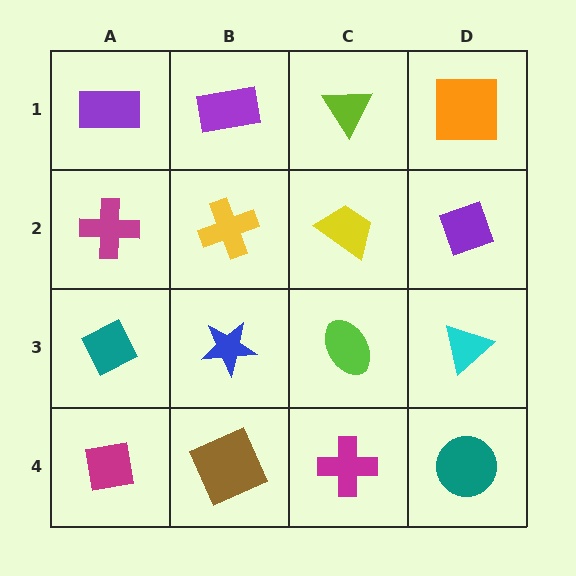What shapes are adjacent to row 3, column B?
A yellow cross (row 2, column B), a brown square (row 4, column B), a teal diamond (row 3, column A), a lime ellipse (row 3, column C).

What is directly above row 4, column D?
A cyan triangle.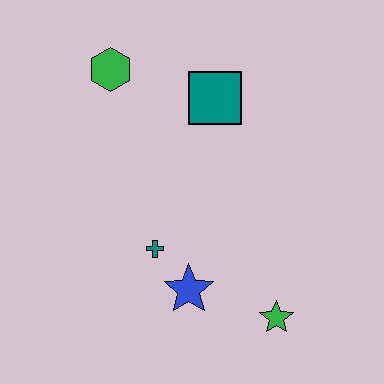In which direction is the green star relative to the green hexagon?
The green star is below the green hexagon.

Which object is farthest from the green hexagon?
The green star is farthest from the green hexagon.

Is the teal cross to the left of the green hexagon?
No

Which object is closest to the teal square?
The green hexagon is closest to the teal square.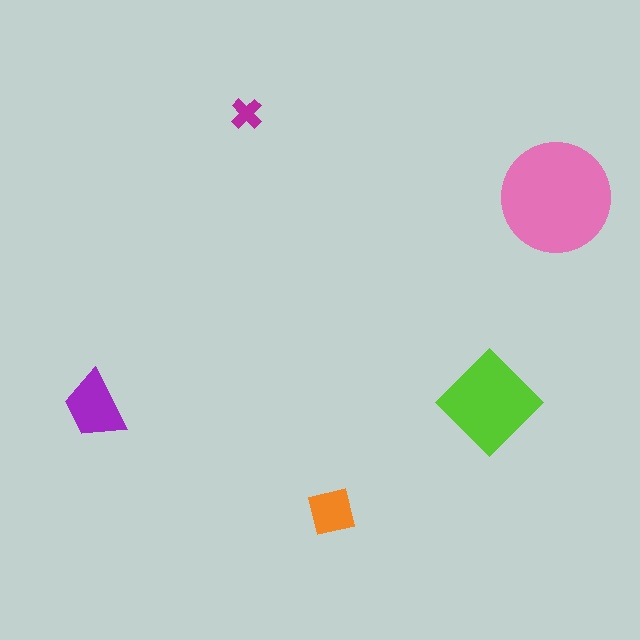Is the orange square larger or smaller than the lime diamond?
Smaller.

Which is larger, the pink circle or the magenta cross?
The pink circle.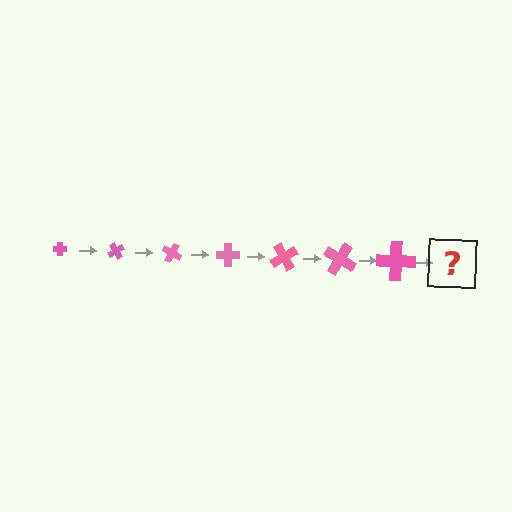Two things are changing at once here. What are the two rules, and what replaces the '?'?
The two rules are that the cross grows larger each step and it rotates 60 degrees each step. The '?' should be a cross, larger than the previous one and rotated 420 degrees from the start.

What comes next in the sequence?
The next element should be a cross, larger than the previous one and rotated 420 degrees from the start.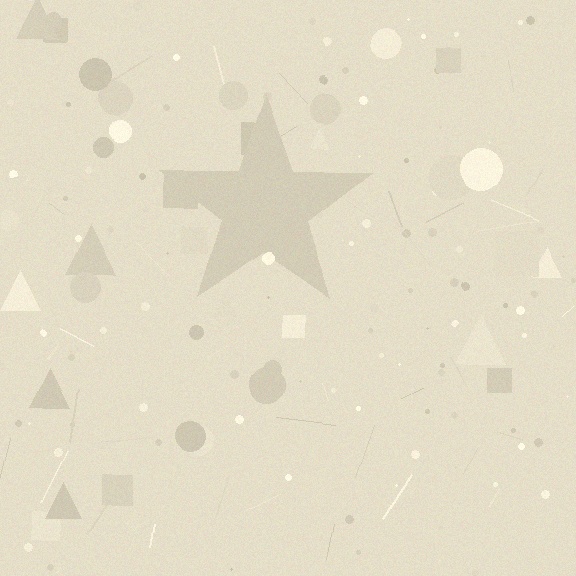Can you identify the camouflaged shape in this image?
The camouflaged shape is a star.